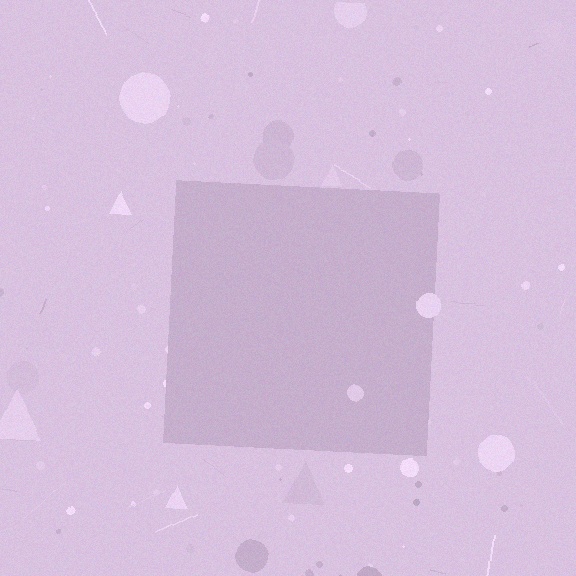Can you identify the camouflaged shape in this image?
The camouflaged shape is a square.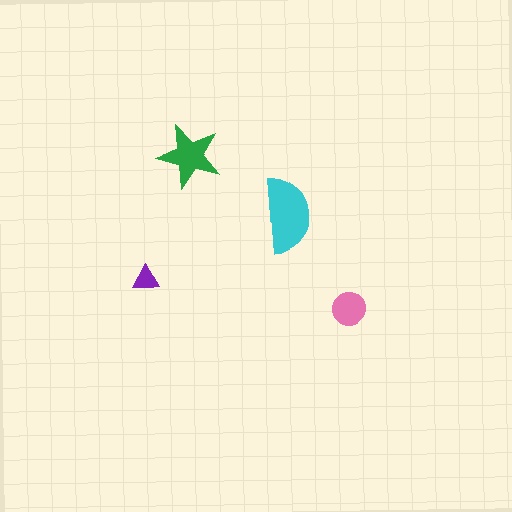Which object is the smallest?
The purple triangle.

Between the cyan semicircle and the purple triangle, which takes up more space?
The cyan semicircle.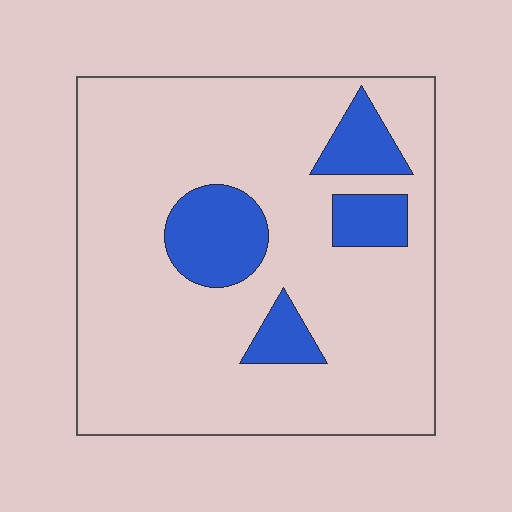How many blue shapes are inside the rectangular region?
4.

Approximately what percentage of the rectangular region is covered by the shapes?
Approximately 15%.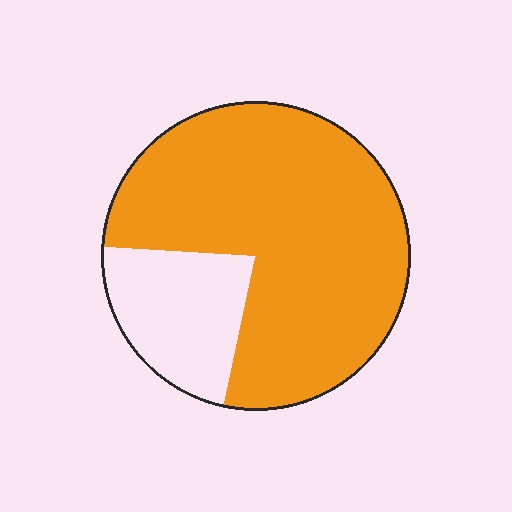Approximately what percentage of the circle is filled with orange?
Approximately 80%.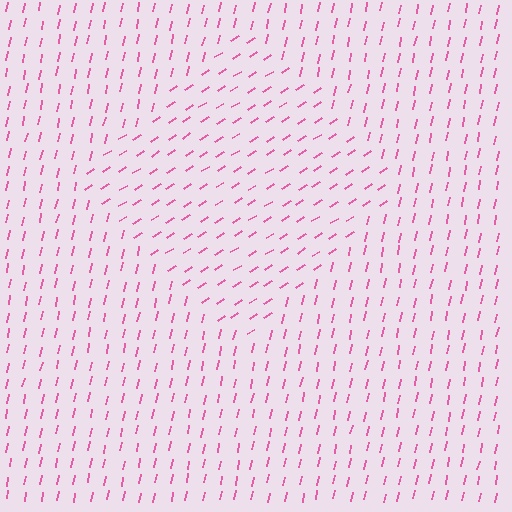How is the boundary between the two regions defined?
The boundary is defined purely by a change in line orientation (approximately 45 degrees difference). All lines are the same color and thickness.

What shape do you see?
I see a diamond.